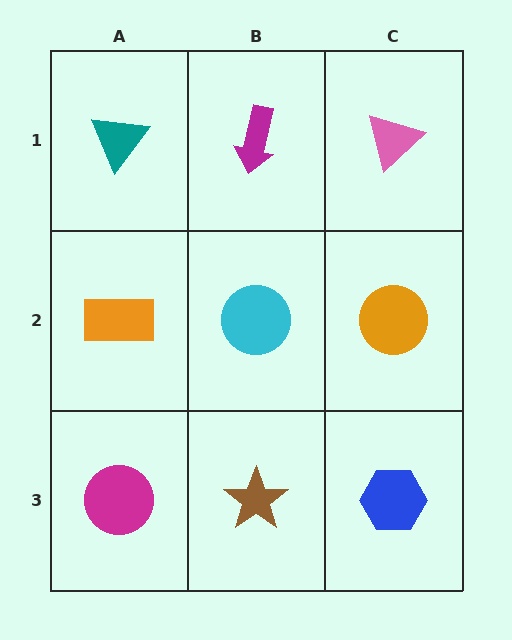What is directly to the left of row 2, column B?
An orange rectangle.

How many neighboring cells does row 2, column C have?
3.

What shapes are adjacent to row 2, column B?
A magenta arrow (row 1, column B), a brown star (row 3, column B), an orange rectangle (row 2, column A), an orange circle (row 2, column C).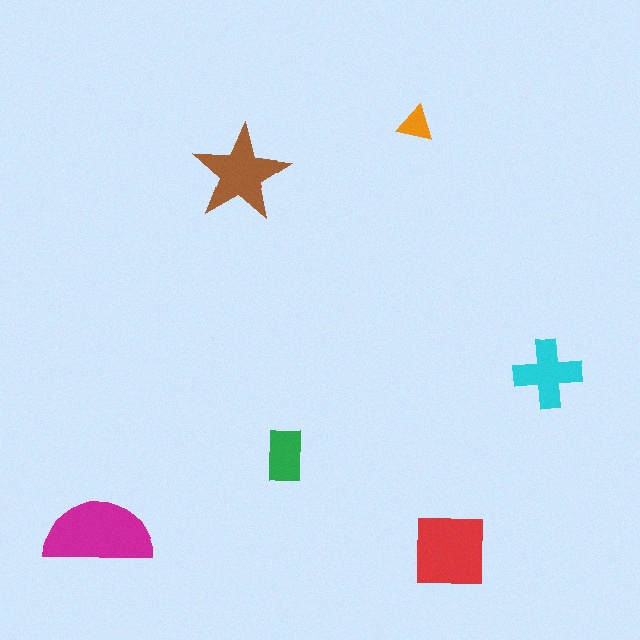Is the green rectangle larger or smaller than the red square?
Smaller.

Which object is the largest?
The magenta semicircle.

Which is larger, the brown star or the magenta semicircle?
The magenta semicircle.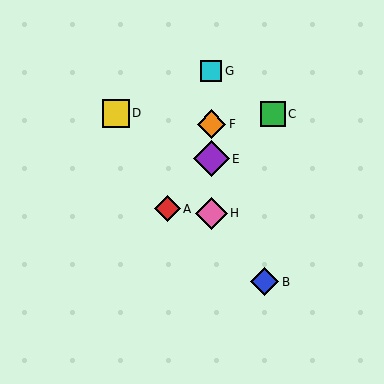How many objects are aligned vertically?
4 objects (E, F, G, H) are aligned vertically.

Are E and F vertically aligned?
Yes, both are at x≈211.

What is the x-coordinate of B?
Object B is at x≈264.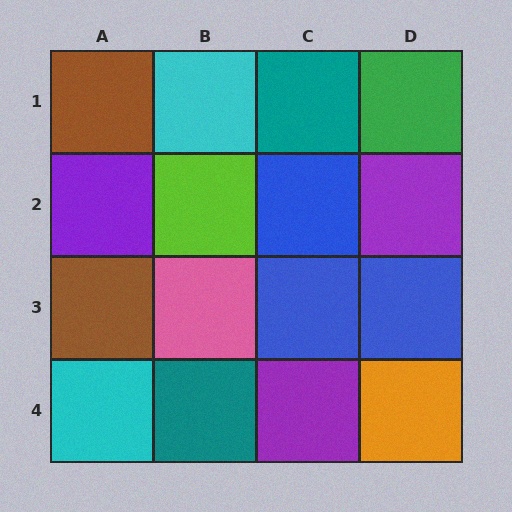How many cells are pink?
1 cell is pink.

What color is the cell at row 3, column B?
Pink.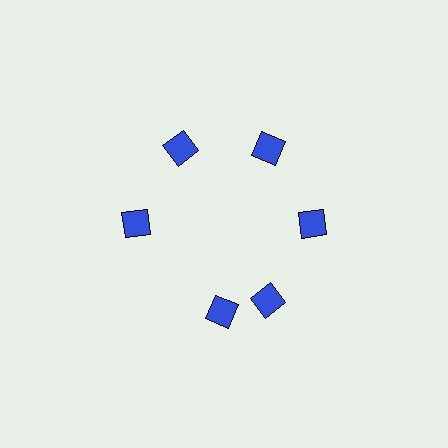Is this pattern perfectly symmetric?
No. The 6 blue diamonds are arranged in a ring, but one element near the 7 o'clock position is rotated out of alignment along the ring, breaking the 6-fold rotational symmetry.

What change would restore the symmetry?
The symmetry would be restored by rotating it back into even spacing with its neighbors so that all 6 diamonds sit at equal angles and equal distance from the center.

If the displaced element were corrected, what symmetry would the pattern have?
It would have 6-fold rotational symmetry — the pattern would map onto itself every 60 degrees.